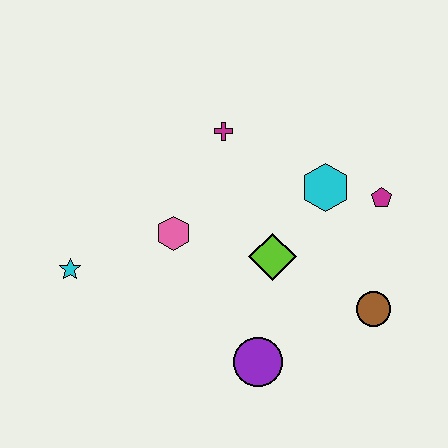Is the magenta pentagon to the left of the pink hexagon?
No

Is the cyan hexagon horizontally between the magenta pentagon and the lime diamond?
Yes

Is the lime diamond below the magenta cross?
Yes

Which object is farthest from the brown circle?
The cyan star is farthest from the brown circle.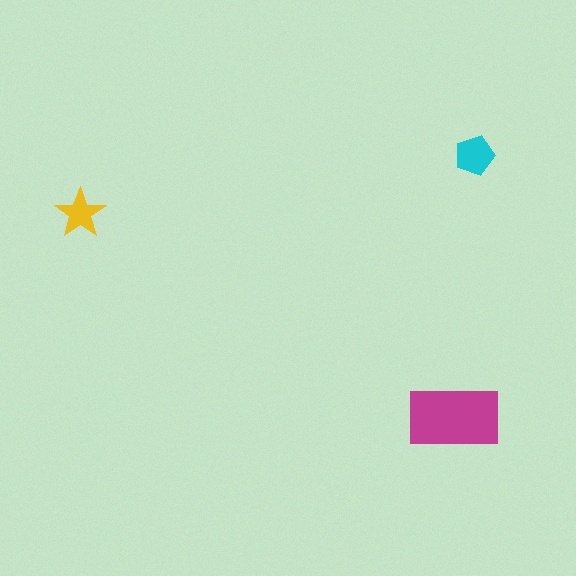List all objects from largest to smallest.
The magenta rectangle, the cyan pentagon, the yellow star.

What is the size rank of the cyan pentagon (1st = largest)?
2nd.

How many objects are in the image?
There are 3 objects in the image.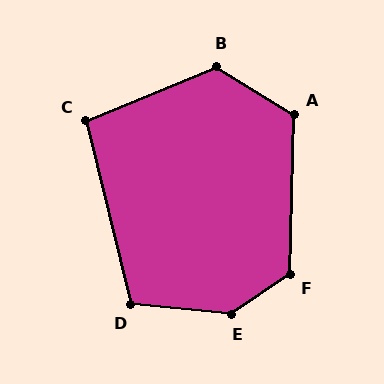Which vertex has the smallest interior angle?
C, at approximately 99 degrees.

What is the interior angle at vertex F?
Approximately 125 degrees (obtuse).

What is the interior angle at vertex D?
Approximately 109 degrees (obtuse).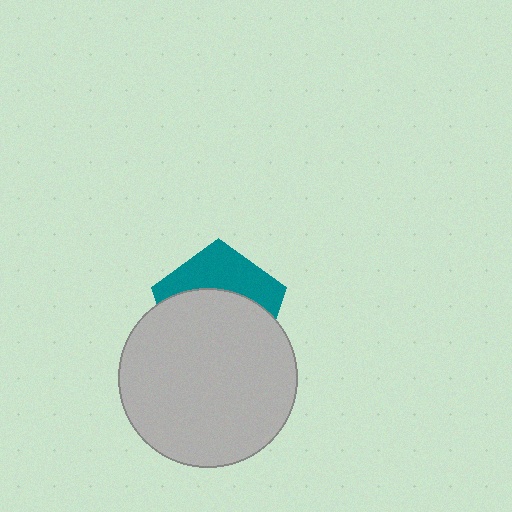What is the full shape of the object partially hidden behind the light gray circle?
The partially hidden object is a teal pentagon.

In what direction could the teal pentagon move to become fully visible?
The teal pentagon could move up. That would shift it out from behind the light gray circle entirely.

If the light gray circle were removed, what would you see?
You would see the complete teal pentagon.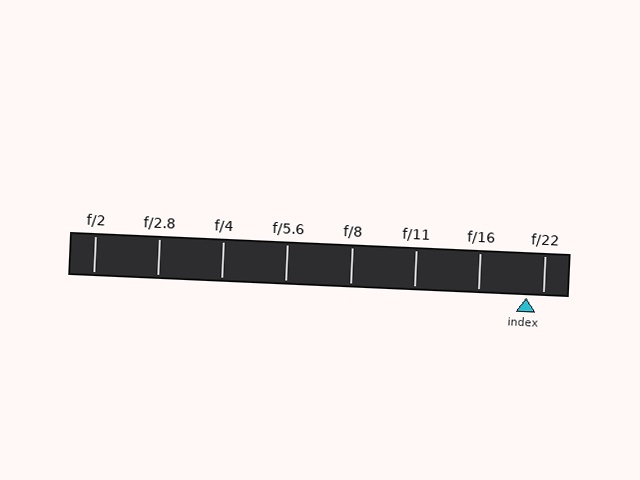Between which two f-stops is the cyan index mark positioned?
The index mark is between f/16 and f/22.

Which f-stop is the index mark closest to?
The index mark is closest to f/22.